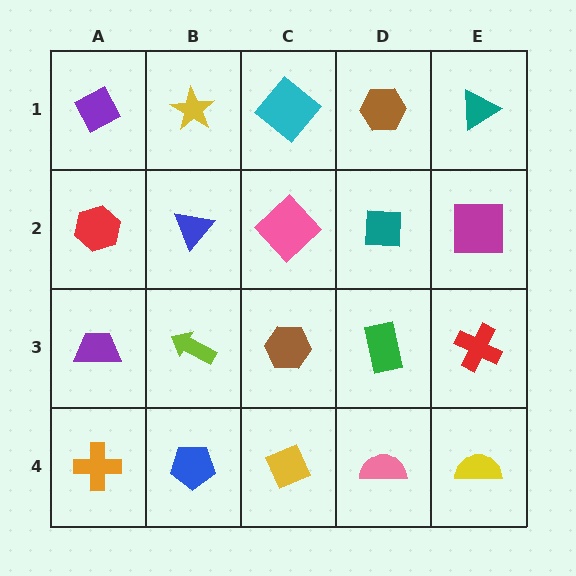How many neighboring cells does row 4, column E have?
2.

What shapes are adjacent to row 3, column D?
A teal square (row 2, column D), a pink semicircle (row 4, column D), a brown hexagon (row 3, column C), a red cross (row 3, column E).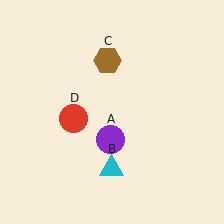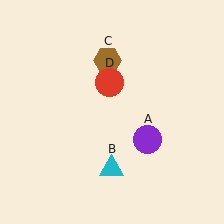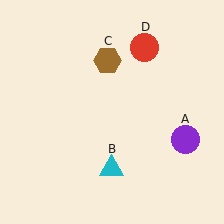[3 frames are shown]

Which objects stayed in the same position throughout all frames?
Cyan triangle (object B) and brown hexagon (object C) remained stationary.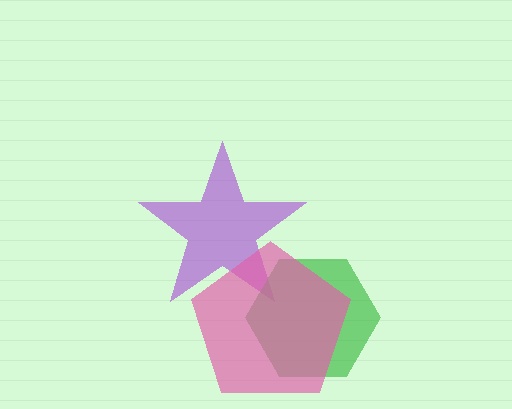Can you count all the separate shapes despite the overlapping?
Yes, there are 3 separate shapes.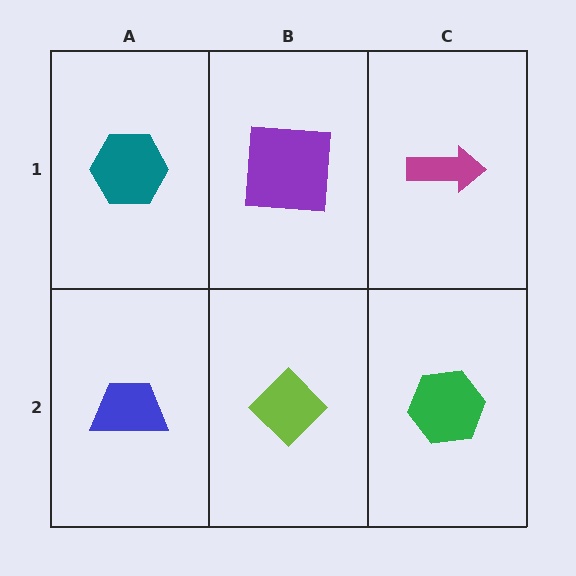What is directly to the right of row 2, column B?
A green hexagon.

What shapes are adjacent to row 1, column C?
A green hexagon (row 2, column C), a purple square (row 1, column B).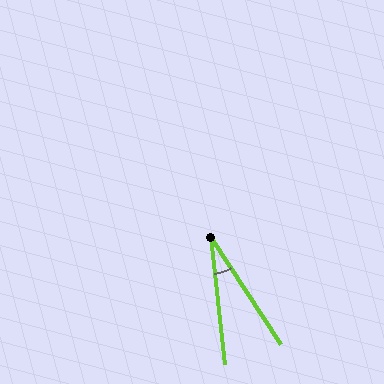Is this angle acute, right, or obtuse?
It is acute.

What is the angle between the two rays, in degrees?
Approximately 27 degrees.